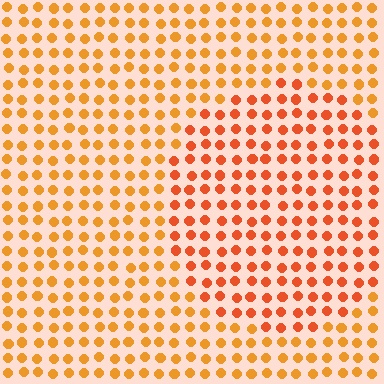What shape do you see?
I see a circle.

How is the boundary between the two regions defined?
The boundary is defined purely by a slight shift in hue (about 22 degrees). Spacing, size, and orientation are identical on both sides.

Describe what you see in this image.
The image is filled with small orange elements in a uniform arrangement. A circle-shaped region is visible where the elements are tinted to a slightly different hue, forming a subtle color boundary.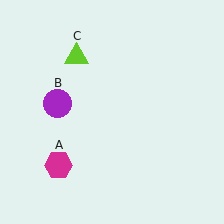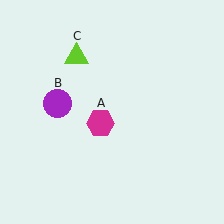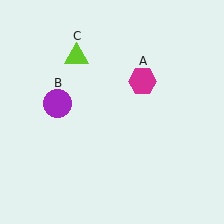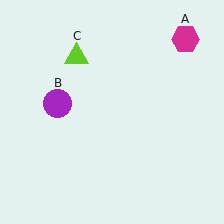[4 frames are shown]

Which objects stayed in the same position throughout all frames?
Purple circle (object B) and lime triangle (object C) remained stationary.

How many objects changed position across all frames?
1 object changed position: magenta hexagon (object A).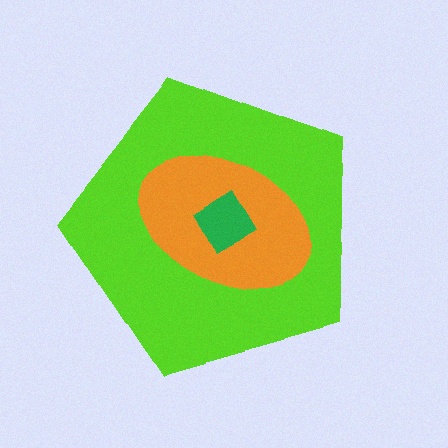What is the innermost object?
The green diamond.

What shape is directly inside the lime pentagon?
The orange ellipse.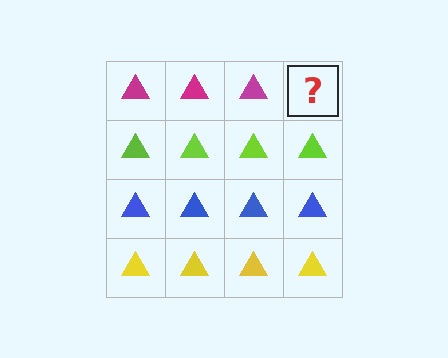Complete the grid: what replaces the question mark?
The question mark should be replaced with a magenta triangle.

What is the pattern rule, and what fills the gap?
The rule is that each row has a consistent color. The gap should be filled with a magenta triangle.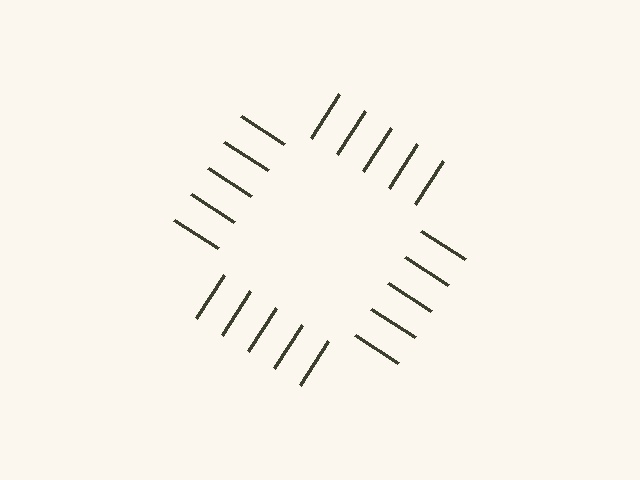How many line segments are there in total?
20 — 5 along each of the 4 edges.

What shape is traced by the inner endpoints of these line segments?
An illusory square — the line segments terminate on its edges but no continuous stroke is drawn.